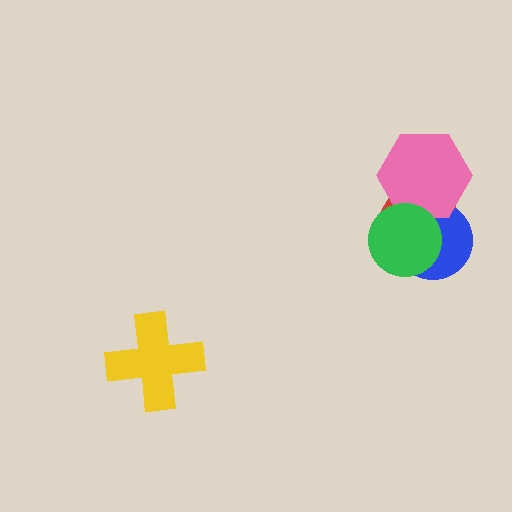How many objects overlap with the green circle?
3 objects overlap with the green circle.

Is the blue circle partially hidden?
Yes, it is partially covered by another shape.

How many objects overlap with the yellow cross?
0 objects overlap with the yellow cross.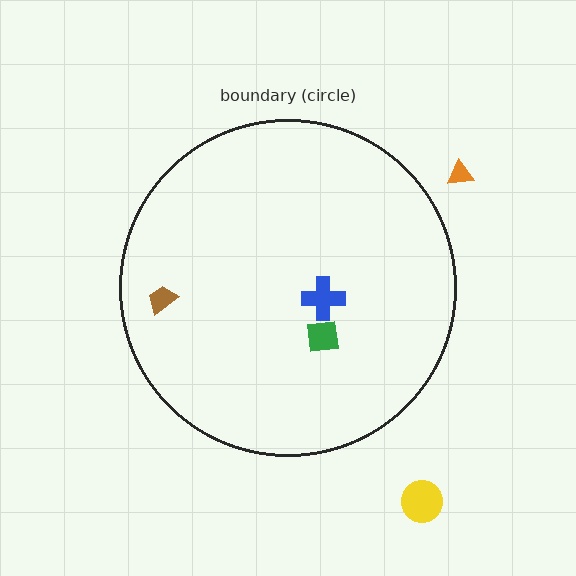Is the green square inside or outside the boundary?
Inside.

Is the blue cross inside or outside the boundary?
Inside.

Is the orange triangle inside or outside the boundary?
Outside.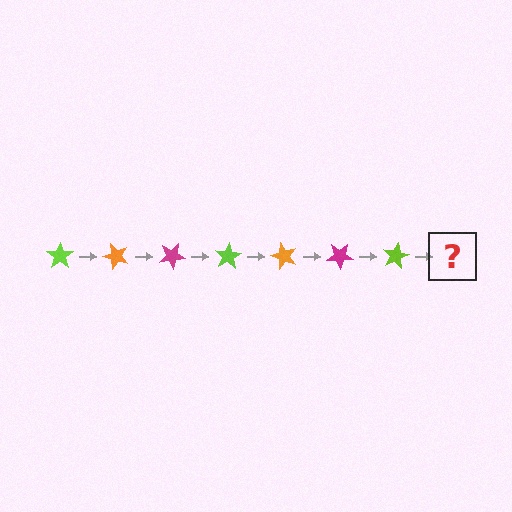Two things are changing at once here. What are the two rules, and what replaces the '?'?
The two rules are that it rotates 50 degrees each step and the color cycles through lime, orange, and magenta. The '?' should be an orange star, rotated 350 degrees from the start.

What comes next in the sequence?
The next element should be an orange star, rotated 350 degrees from the start.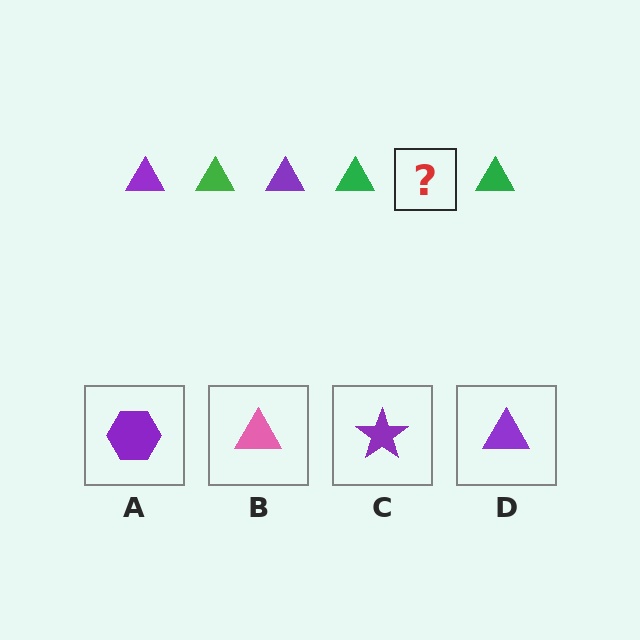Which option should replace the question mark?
Option D.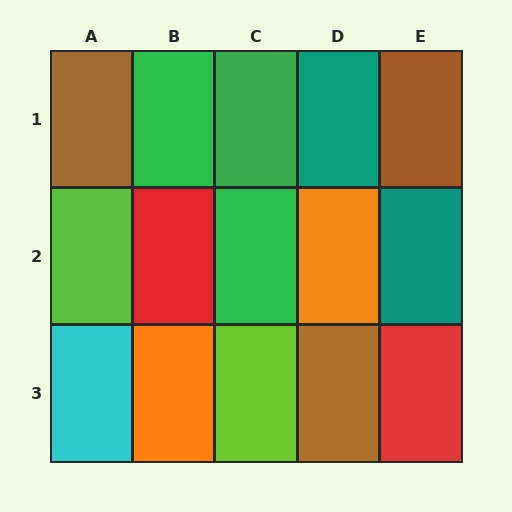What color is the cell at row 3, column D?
Brown.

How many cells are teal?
2 cells are teal.